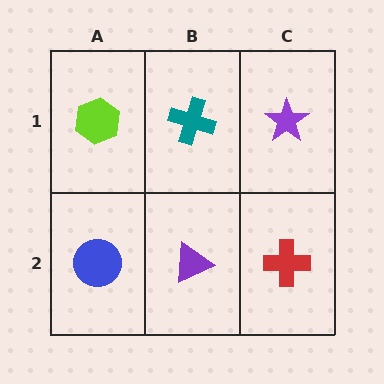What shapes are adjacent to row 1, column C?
A red cross (row 2, column C), a teal cross (row 1, column B).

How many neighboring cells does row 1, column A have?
2.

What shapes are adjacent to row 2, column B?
A teal cross (row 1, column B), a blue circle (row 2, column A), a red cross (row 2, column C).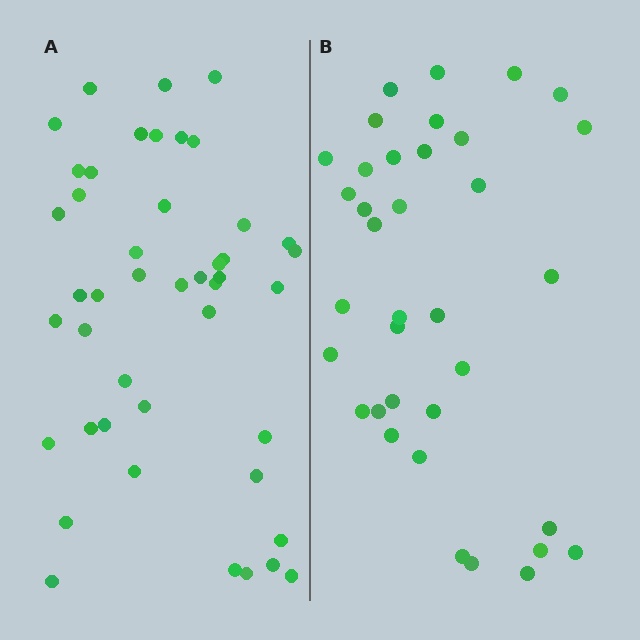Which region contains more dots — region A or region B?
Region A (the left region) has more dots.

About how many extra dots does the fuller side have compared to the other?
Region A has roughly 8 or so more dots than region B.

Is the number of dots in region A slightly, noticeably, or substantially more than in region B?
Region A has noticeably more, but not dramatically so. The ratio is roughly 1.2 to 1.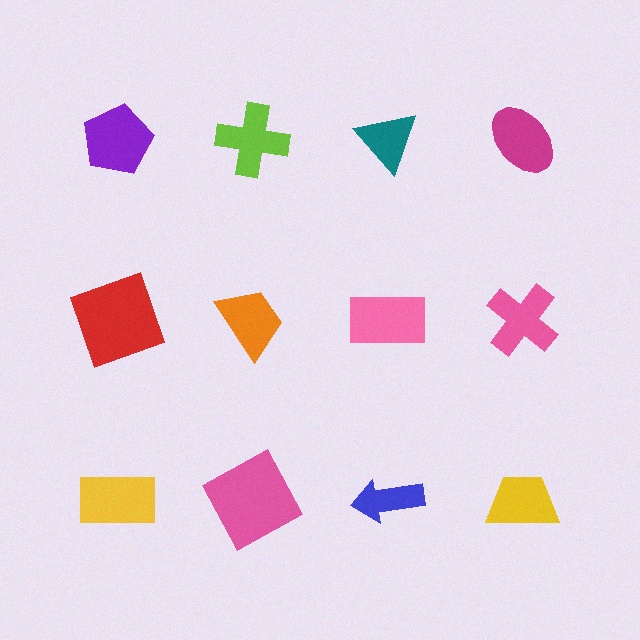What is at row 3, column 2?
A pink square.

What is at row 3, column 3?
A blue arrow.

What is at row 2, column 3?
A pink rectangle.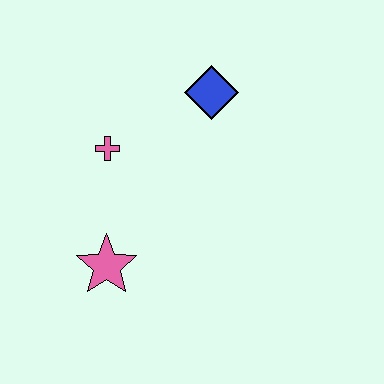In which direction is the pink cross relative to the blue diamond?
The pink cross is to the left of the blue diamond.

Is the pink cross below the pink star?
No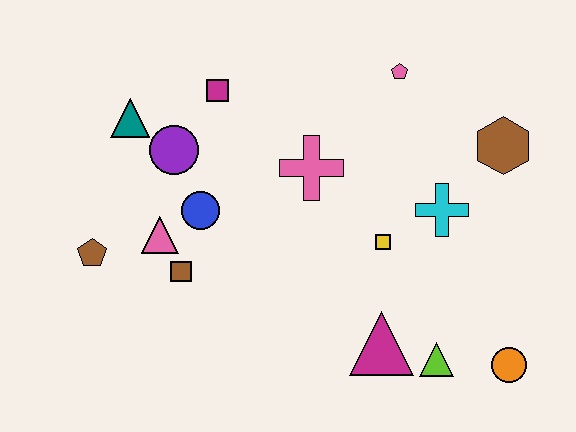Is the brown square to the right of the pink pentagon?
No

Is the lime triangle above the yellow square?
No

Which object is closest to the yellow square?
The cyan cross is closest to the yellow square.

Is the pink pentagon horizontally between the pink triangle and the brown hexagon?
Yes